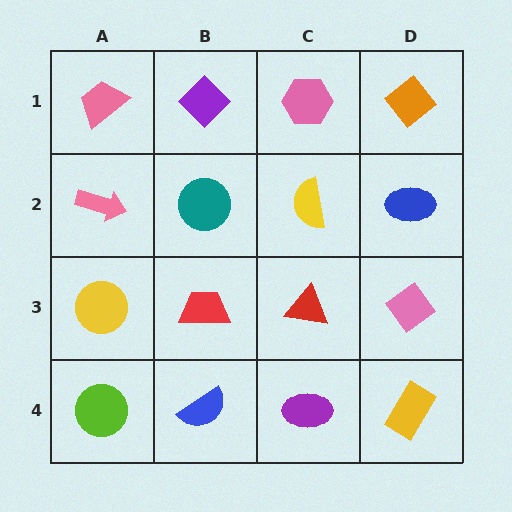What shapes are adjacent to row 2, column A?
A pink trapezoid (row 1, column A), a yellow circle (row 3, column A), a teal circle (row 2, column B).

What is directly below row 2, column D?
A pink diamond.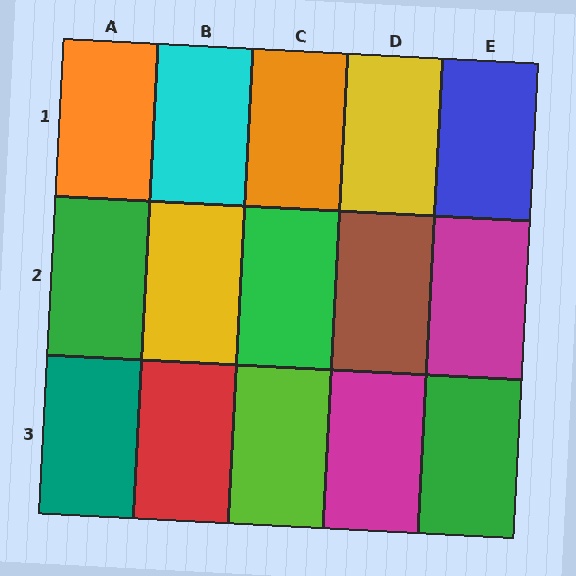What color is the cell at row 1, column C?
Orange.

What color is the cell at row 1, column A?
Orange.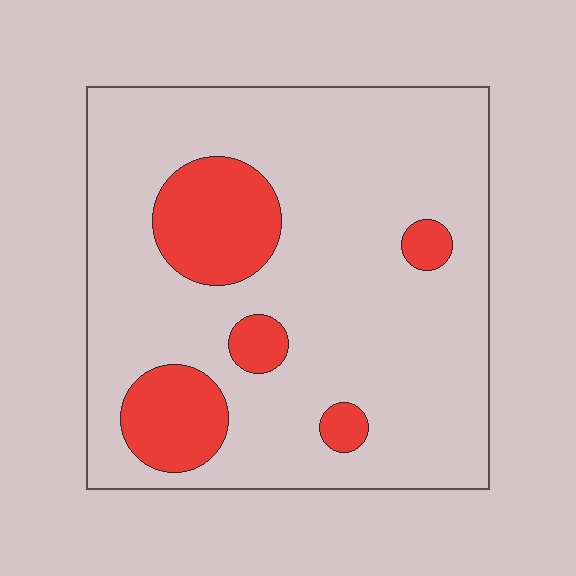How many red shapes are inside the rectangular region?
5.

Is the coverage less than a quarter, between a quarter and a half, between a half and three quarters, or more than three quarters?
Less than a quarter.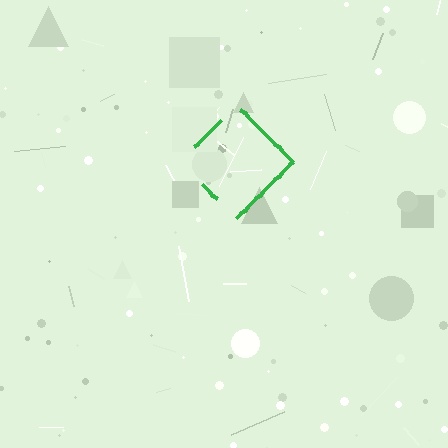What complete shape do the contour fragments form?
The contour fragments form a diamond.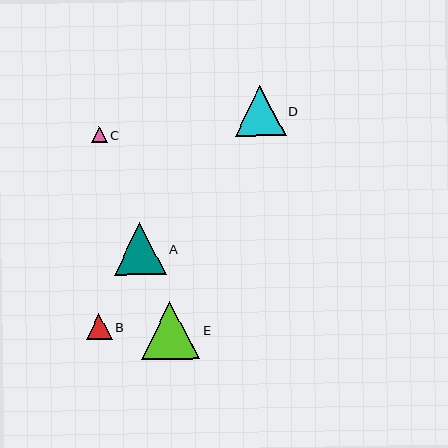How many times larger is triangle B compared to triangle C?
Triangle B is approximately 1.6 times the size of triangle C.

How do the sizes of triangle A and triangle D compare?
Triangle A and triangle D are approximately the same size.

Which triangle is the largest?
Triangle E is the largest with a size of approximately 58 pixels.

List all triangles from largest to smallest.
From largest to smallest: E, A, D, B, C.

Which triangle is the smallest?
Triangle C is the smallest with a size of approximately 16 pixels.